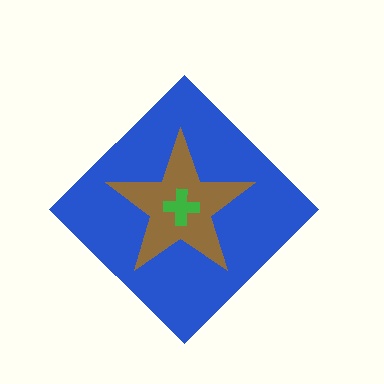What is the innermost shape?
The green cross.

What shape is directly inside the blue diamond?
The brown star.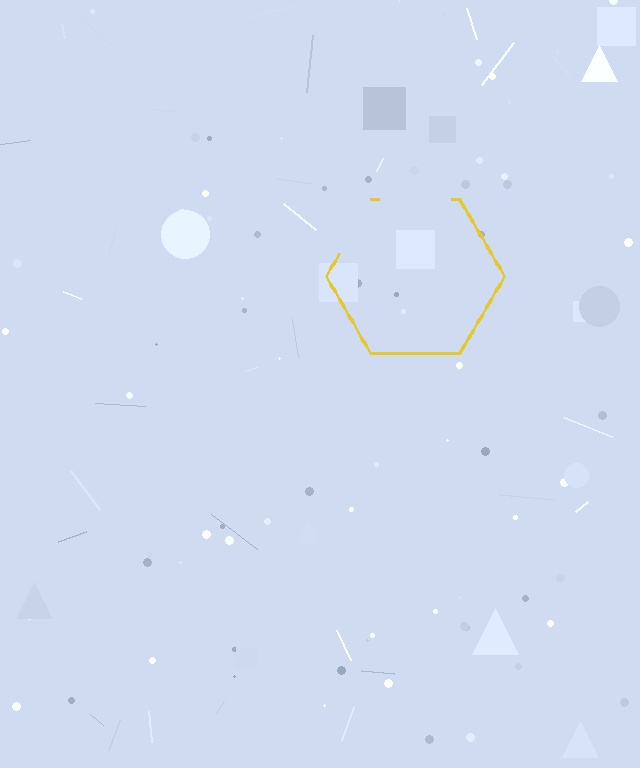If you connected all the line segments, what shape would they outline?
They would outline a hexagon.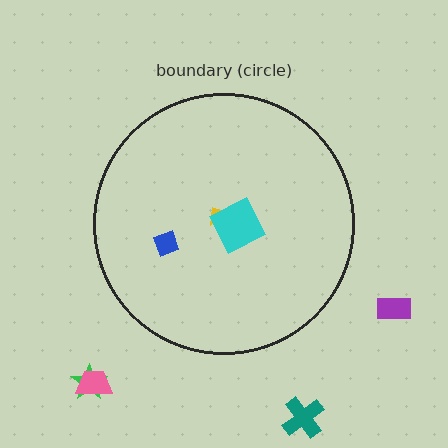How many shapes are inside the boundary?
3 inside, 4 outside.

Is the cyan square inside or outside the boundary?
Inside.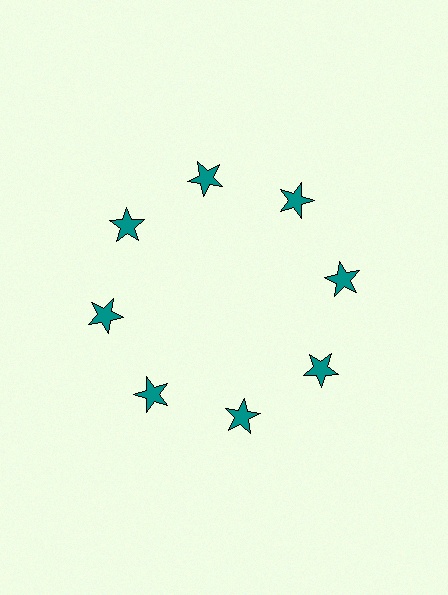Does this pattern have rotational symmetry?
Yes, this pattern has 8-fold rotational symmetry. It looks the same after rotating 45 degrees around the center.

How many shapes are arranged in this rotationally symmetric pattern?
There are 8 shapes, arranged in 8 groups of 1.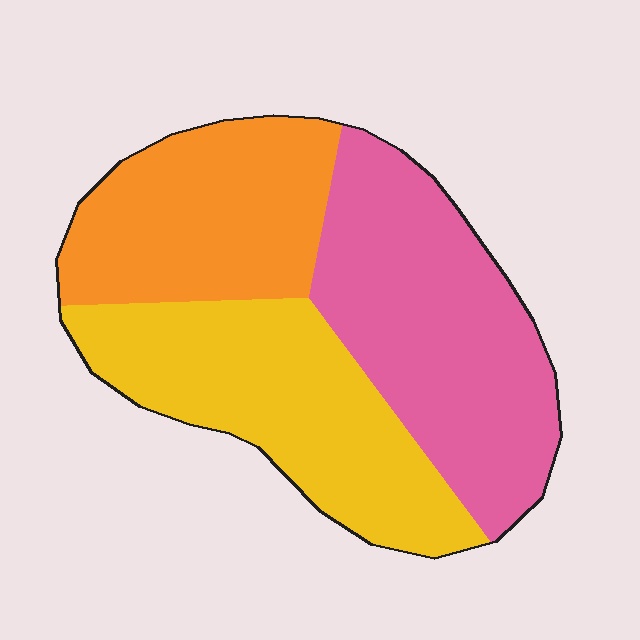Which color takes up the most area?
Pink, at roughly 40%.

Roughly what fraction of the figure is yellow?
Yellow covers around 35% of the figure.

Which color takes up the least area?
Orange, at roughly 30%.